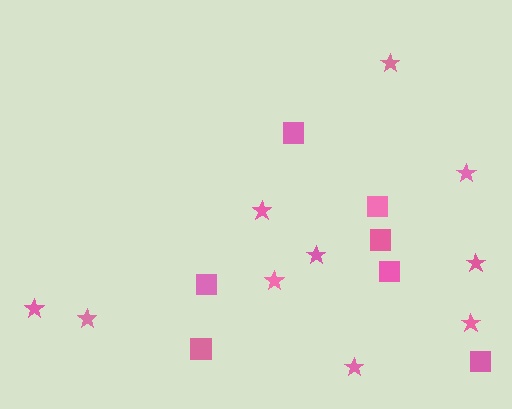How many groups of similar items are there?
There are 2 groups: one group of stars (10) and one group of squares (7).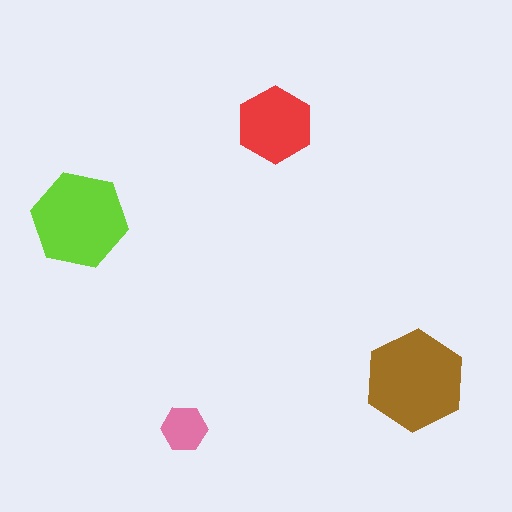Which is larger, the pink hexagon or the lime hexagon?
The lime one.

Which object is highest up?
The red hexagon is topmost.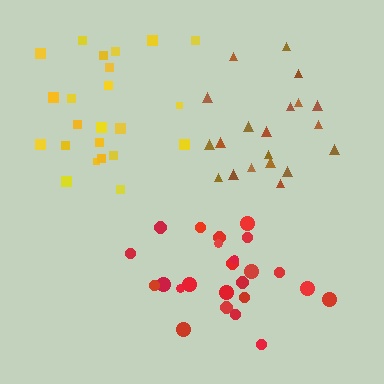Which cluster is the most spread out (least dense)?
Yellow.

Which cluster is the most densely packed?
Brown.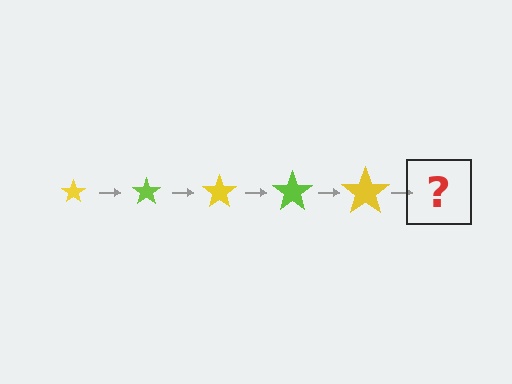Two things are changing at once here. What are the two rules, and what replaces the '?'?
The two rules are that the star grows larger each step and the color cycles through yellow and lime. The '?' should be a lime star, larger than the previous one.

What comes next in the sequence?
The next element should be a lime star, larger than the previous one.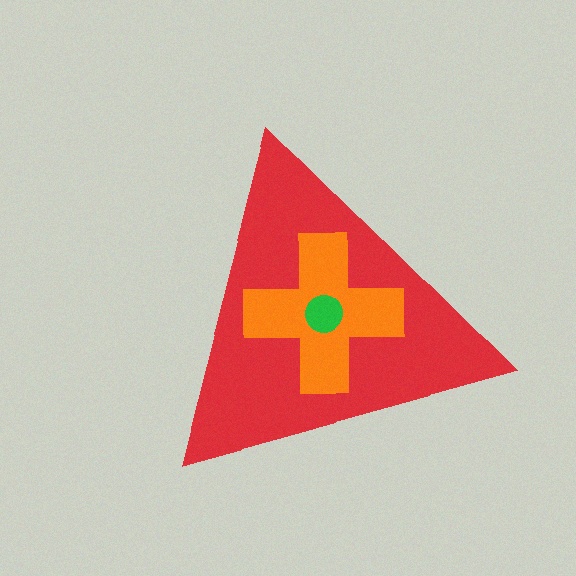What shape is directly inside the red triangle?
The orange cross.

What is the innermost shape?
The green circle.